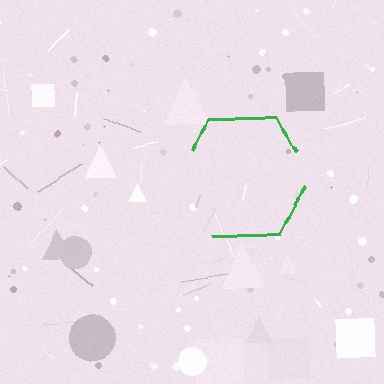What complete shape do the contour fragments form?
The contour fragments form a hexagon.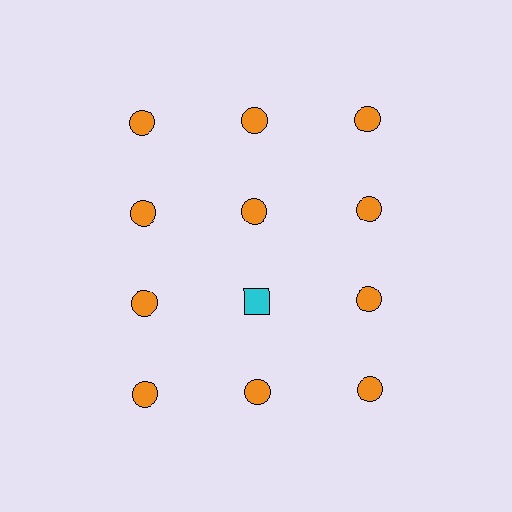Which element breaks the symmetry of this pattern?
The cyan square in the third row, second from left column breaks the symmetry. All other shapes are orange circles.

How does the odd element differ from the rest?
It differs in both color (cyan instead of orange) and shape (square instead of circle).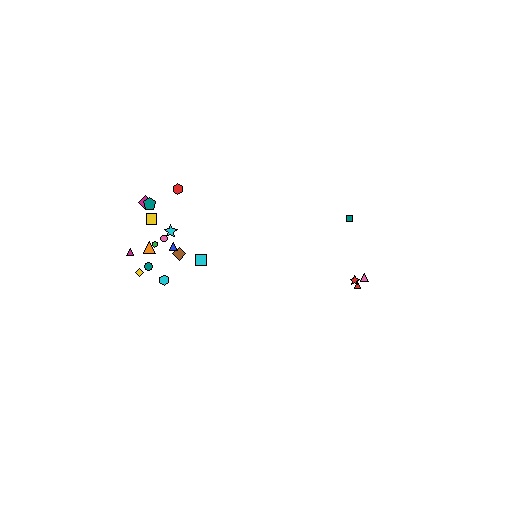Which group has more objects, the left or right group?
The left group.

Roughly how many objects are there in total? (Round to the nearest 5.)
Roughly 20 objects in total.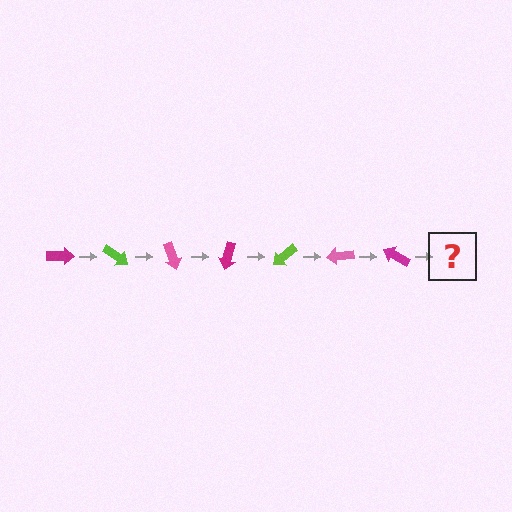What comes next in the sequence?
The next element should be a lime arrow, rotated 245 degrees from the start.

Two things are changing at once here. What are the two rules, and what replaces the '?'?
The two rules are that it rotates 35 degrees each step and the color cycles through magenta, lime, and pink. The '?' should be a lime arrow, rotated 245 degrees from the start.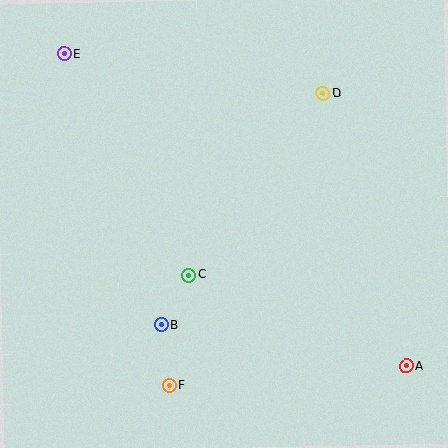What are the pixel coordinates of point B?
Point B is at (161, 325).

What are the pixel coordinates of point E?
Point E is at (64, 54).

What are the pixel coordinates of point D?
Point D is at (323, 93).